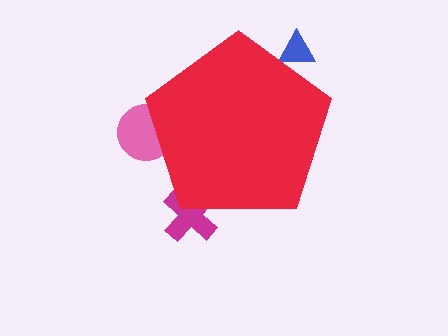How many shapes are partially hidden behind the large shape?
3 shapes are partially hidden.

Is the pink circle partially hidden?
Yes, the pink circle is partially hidden behind the red pentagon.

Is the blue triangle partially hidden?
Yes, the blue triangle is partially hidden behind the red pentagon.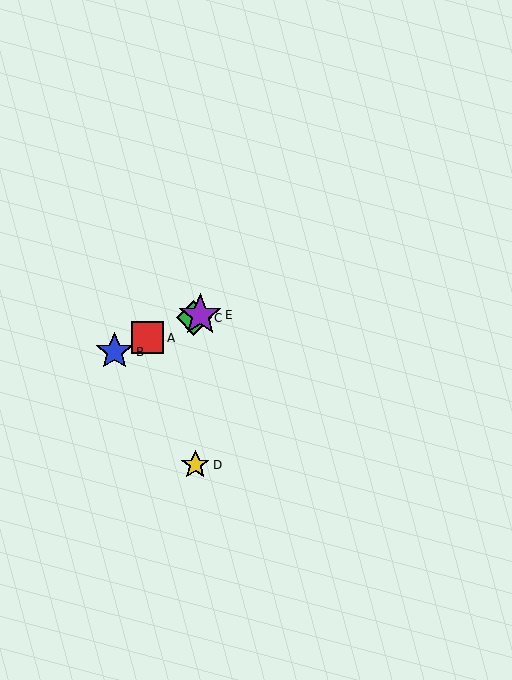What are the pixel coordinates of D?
Object D is at (195, 465).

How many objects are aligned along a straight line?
4 objects (A, B, C, E) are aligned along a straight line.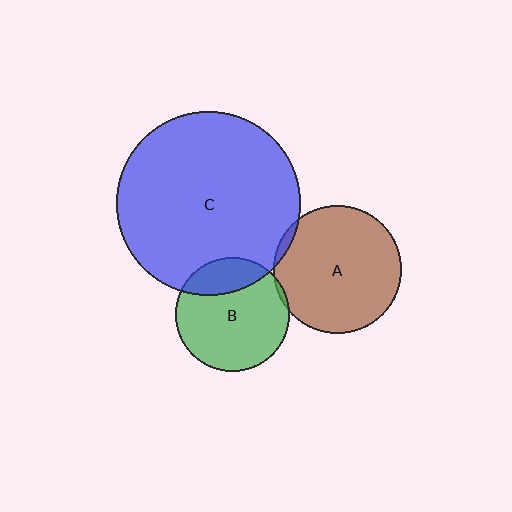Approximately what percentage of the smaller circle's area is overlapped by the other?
Approximately 5%.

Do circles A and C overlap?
Yes.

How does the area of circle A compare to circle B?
Approximately 1.3 times.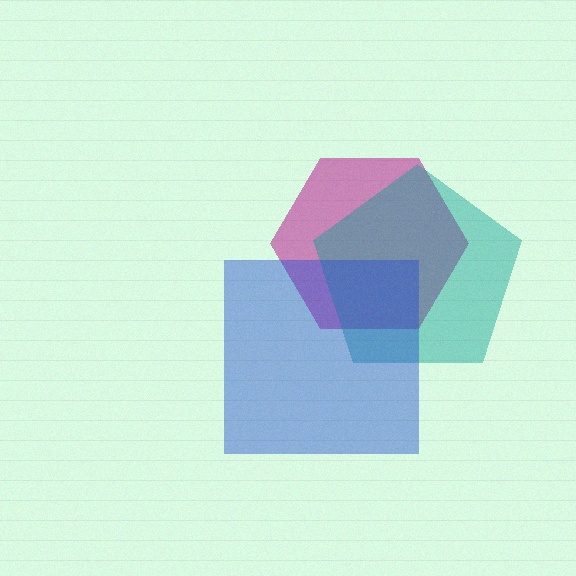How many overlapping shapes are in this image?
There are 3 overlapping shapes in the image.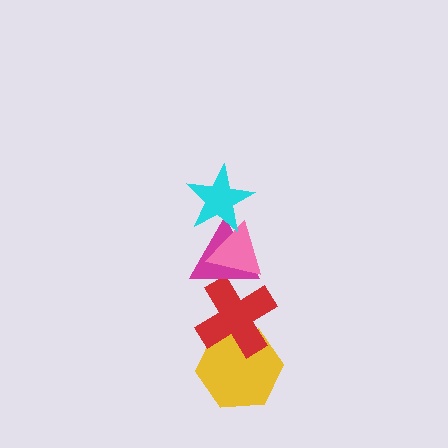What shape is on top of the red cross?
The magenta triangle is on top of the red cross.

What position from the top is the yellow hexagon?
The yellow hexagon is 5th from the top.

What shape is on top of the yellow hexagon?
The red cross is on top of the yellow hexagon.